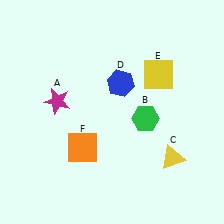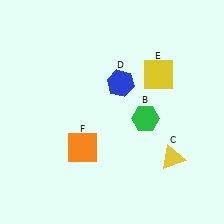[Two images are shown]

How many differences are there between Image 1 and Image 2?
There is 1 difference between the two images.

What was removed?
The magenta star (A) was removed in Image 2.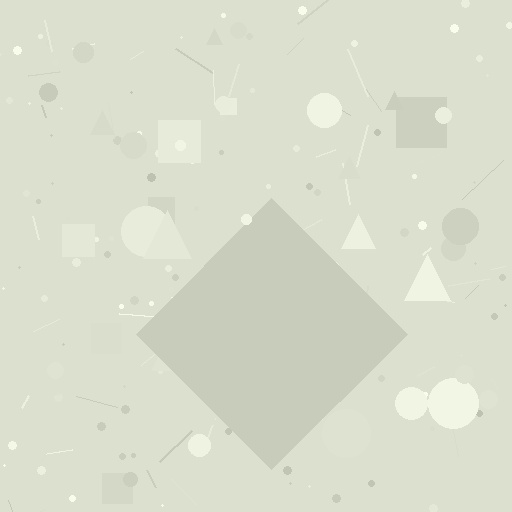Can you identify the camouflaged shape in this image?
The camouflaged shape is a diamond.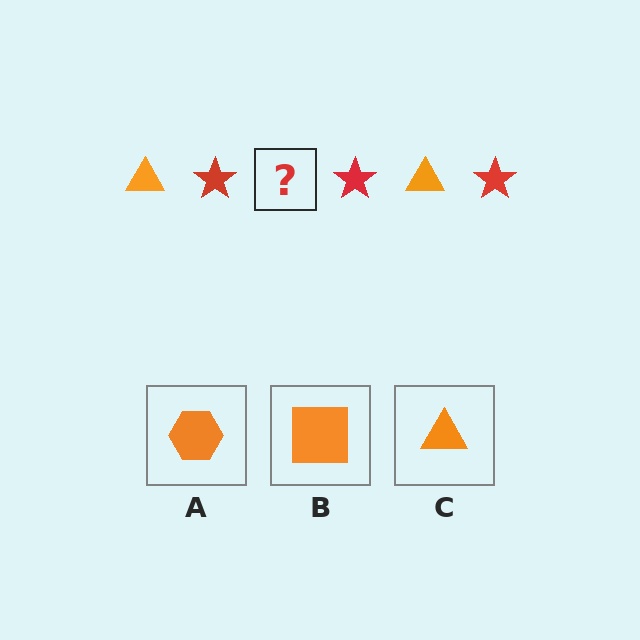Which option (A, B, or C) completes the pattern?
C.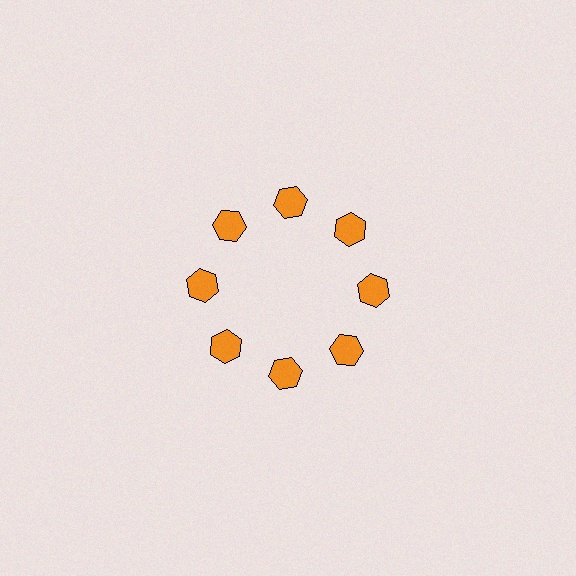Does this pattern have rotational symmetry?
Yes, this pattern has 8-fold rotational symmetry. It looks the same after rotating 45 degrees around the center.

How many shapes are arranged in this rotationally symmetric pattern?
There are 8 shapes, arranged in 8 groups of 1.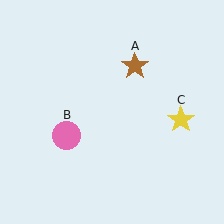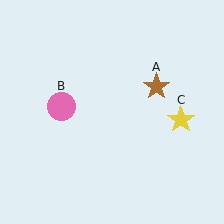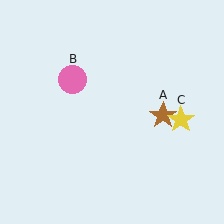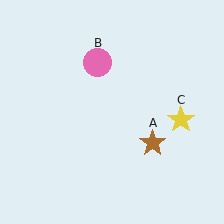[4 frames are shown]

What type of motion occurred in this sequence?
The brown star (object A), pink circle (object B) rotated clockwise around the center of the scene.